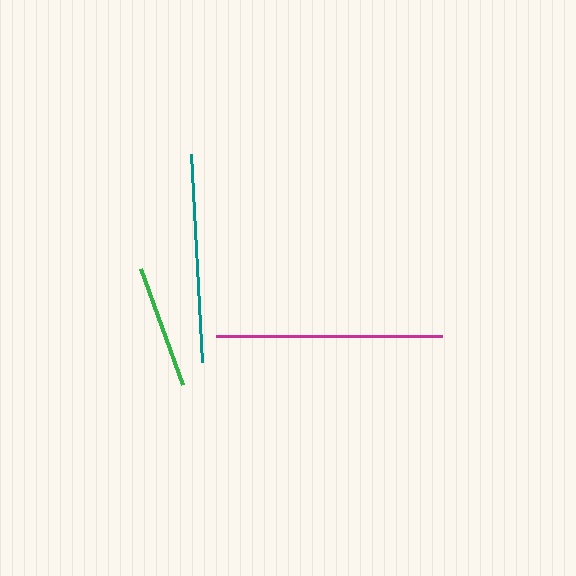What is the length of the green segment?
The green segment is approximately 123 pixels long.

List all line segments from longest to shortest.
From longest to shortest: magenta, teal, green.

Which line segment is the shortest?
The green line is the shortest at approximately 123 pixels.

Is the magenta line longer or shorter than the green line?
The magenta line is longer than the green line.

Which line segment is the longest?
The magenta line is the longest at approximately 226 pixels.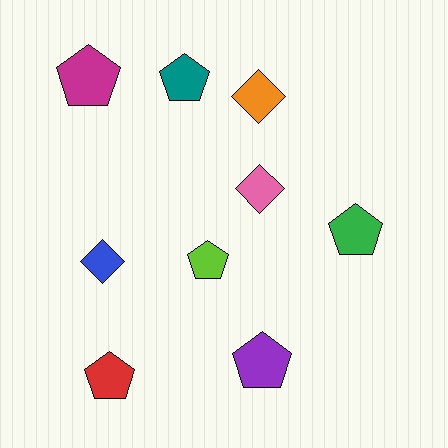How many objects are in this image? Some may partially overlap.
There are 9 objects.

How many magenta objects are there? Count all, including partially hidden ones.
There is 1 magenta object.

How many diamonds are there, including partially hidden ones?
There are 3 diamonds.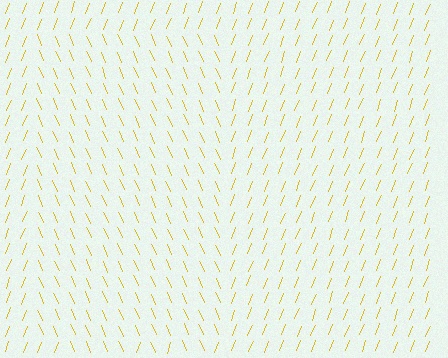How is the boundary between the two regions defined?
The boundary is defined purely by a change in line orientation (approximately 45 degrees difference). All lines are the same color and thickness.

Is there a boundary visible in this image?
Yes, there is a texture boundary formed by a change in line orientation.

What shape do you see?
I see a rectangle.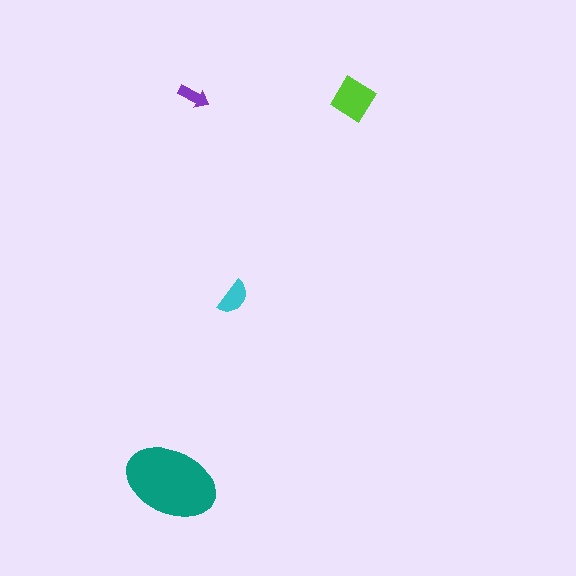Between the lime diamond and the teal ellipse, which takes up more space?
The teal ellipse.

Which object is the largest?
The teal ellipse.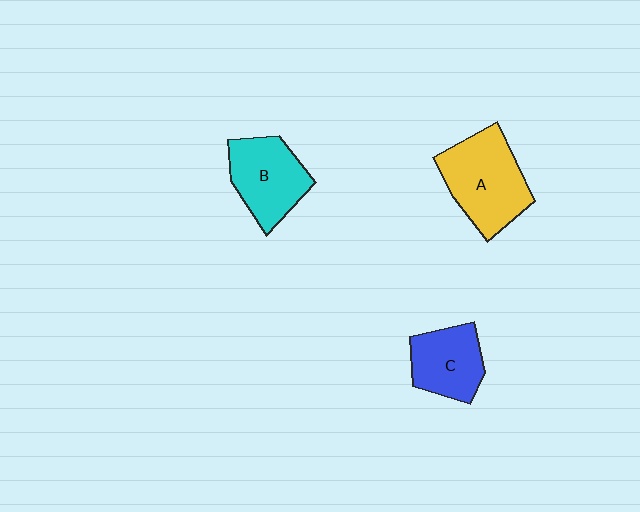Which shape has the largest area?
Shape A (yellow).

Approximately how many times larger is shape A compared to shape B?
Approximately 1.3 times.